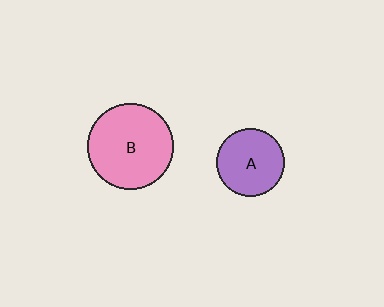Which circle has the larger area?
Circle B (pink).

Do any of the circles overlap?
No, none of the circles overlap.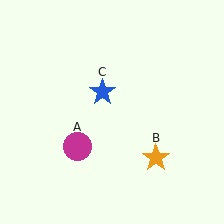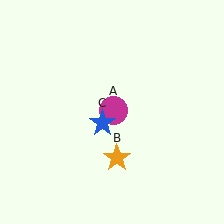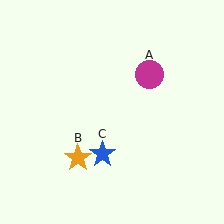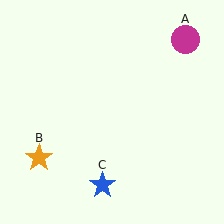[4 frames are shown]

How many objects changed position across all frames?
3 objects changed position: magenta circle (object A), orange star (object B), blue star (object C).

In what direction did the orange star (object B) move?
The orange star (object B) moved left.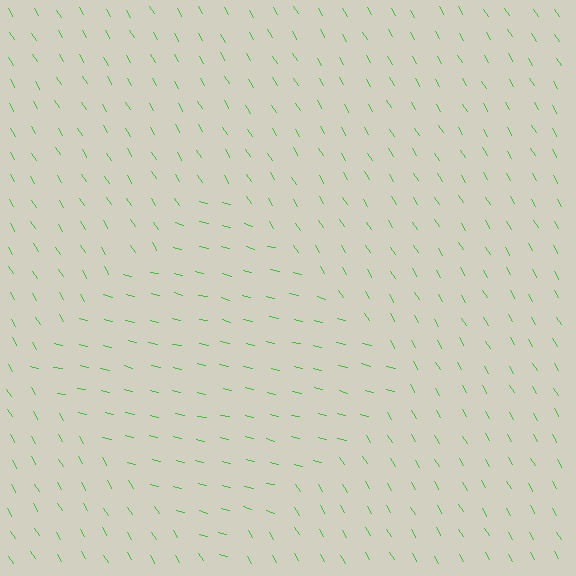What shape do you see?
I see a diamond.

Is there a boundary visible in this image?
Yes, there is a texture boundary formed by a change in line orientation.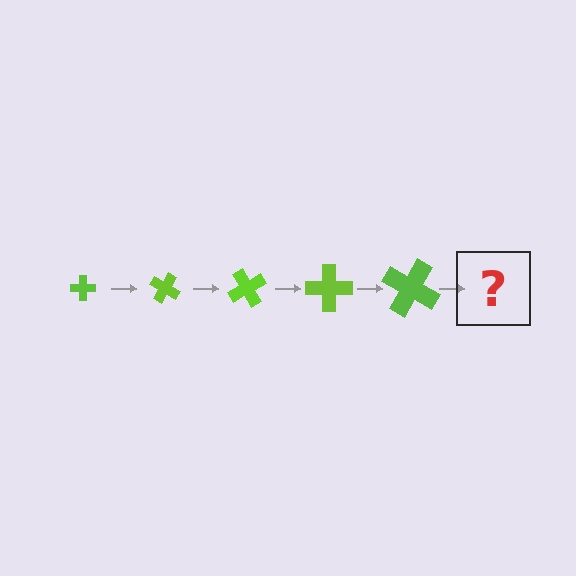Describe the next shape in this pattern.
It should be a cross, larger than the previous one and rotated 150 degrees from the start.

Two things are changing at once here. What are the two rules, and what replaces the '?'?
The two rules are that the cross grows larger each step and it rotates 30 degrees each step. The '?' should be a cross, larger than the previous one and rotated 150 degrees from the start.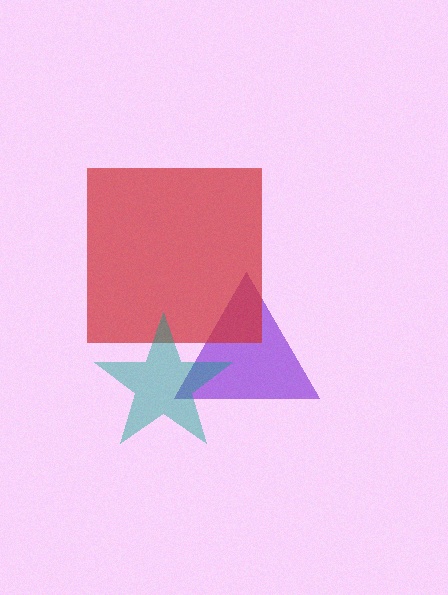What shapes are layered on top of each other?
The layered shapes are: a purple triangle, a red square, a teal star.